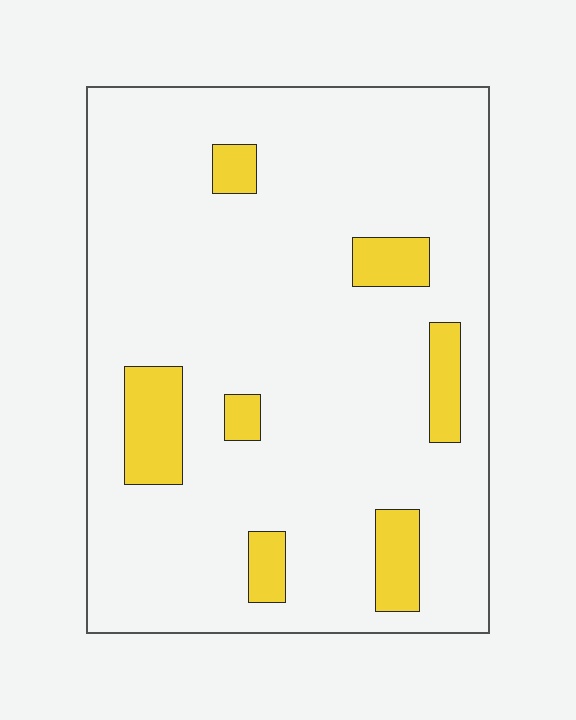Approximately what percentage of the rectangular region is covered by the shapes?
Approximately 10%.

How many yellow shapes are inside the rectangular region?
7.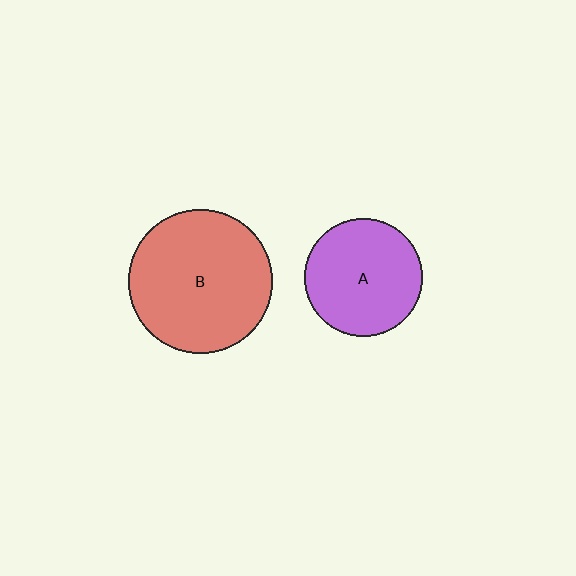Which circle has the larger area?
Circle B (red).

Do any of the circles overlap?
No, none of the circles overlap.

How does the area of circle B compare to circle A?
Approximately 1.5 times.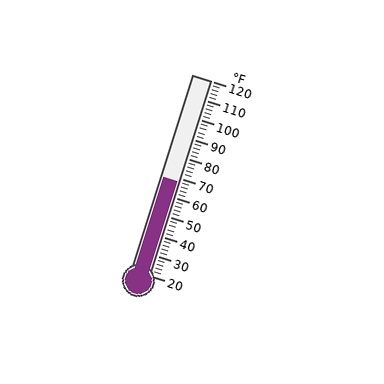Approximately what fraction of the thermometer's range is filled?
The thermometer is filled to approximately 50% of its range.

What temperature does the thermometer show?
The thermometer shows approximately 68°F.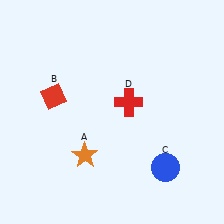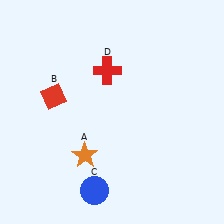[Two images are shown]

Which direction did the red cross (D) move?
The red cross (D) moved up.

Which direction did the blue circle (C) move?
The blue circle (C) moved left.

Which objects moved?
The objects that moved are: the blue circle (C), the red cross (D).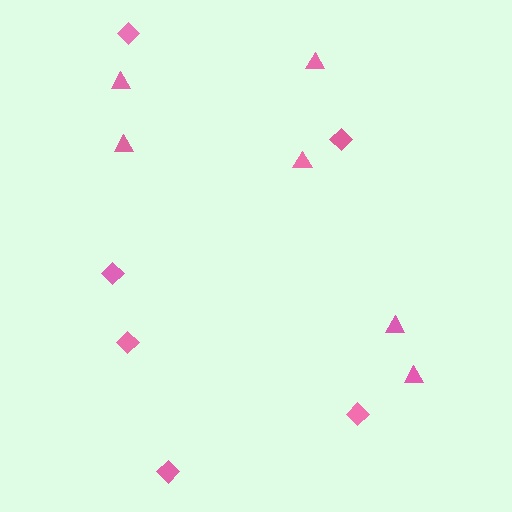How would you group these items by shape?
There are 2 groups: one group of diamonds (6) and one group of triangles (6).